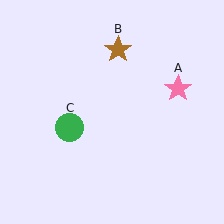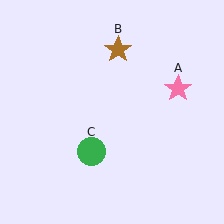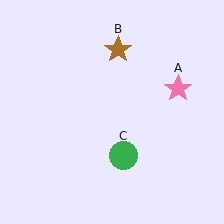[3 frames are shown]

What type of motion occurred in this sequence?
The green circle (object C) rotated counterclockwise around the center of the scene.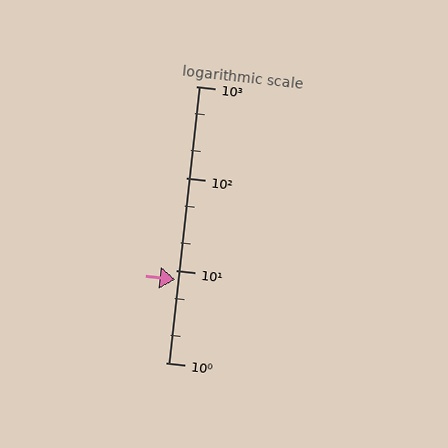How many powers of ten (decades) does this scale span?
The scale spans 3 decades, from 1 to 1000.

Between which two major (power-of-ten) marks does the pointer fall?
The pointer is between 1 and 10.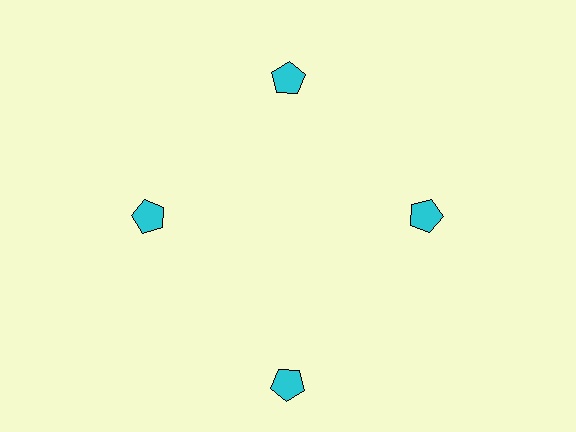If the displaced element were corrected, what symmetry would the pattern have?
It would have 4-fold rotational symmetry — the pattern would map onto itself every 90 degrees.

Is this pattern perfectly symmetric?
No. The 4 cyan pentagons are arranged in a ring, but one element near the 6 o'clock position is pushed outward from the center, breaking the 4-fold rotational symmetry.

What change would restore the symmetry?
The symmetry would be restored by moving it inward, back onto the ring so that all 4 pentagons sit at equal angles and equal distance from the center.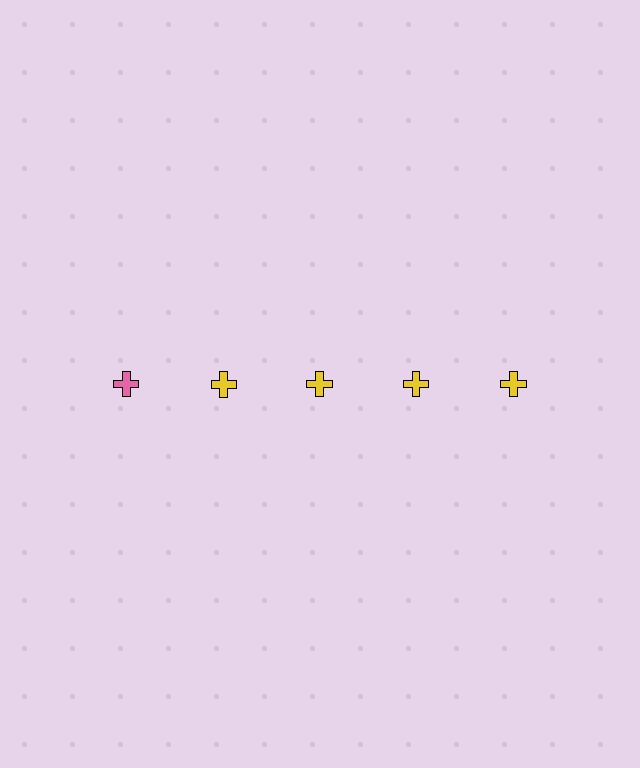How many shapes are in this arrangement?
There are 5 shapes arranged in a grid pattern.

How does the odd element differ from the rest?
It has a different color: pink instead of yellow.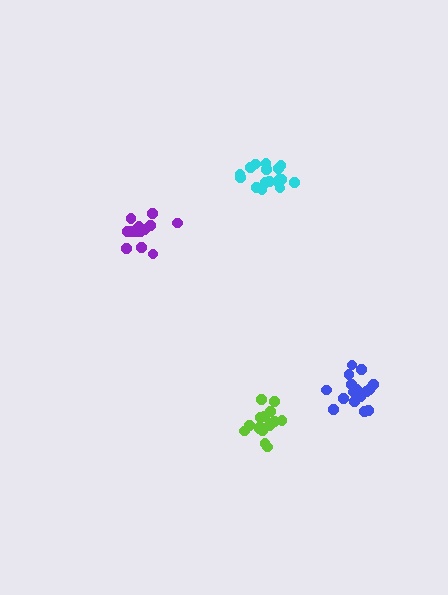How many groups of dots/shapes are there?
There are 4 groups.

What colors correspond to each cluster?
The clusters are colored: cyan, purple, blue, lime.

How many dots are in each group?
Group 1: 17 dots, Group 2: 15 dots, Group 3: 18 dots, Group 4: 15 dots (65 total).